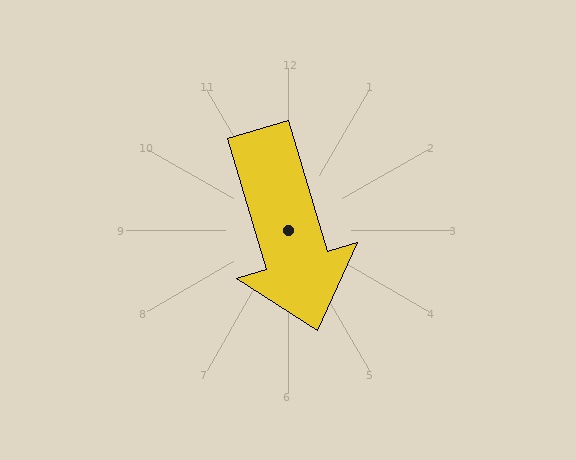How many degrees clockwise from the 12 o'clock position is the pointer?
Approximately 163 degrees.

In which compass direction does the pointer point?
South.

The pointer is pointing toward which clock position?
Roughly 5 o'clock.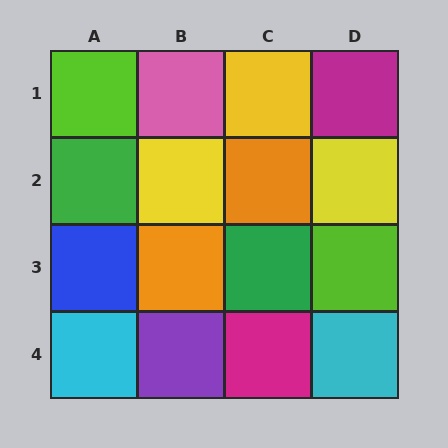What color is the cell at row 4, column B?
Purple.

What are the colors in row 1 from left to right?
Lime, pink, yellow, magenta.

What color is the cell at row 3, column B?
Orange.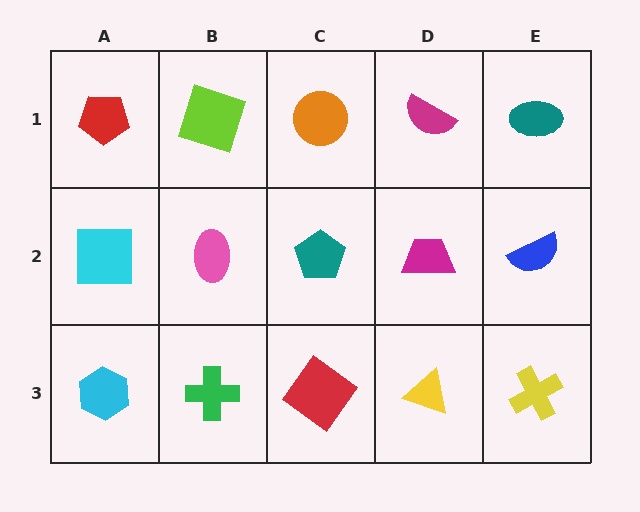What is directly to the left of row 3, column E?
A yellow triangle.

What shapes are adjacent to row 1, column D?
A magenta trapezoid (row 2, column D), an orange circle (row 1, column C), a teal ellipse (row 1, column E).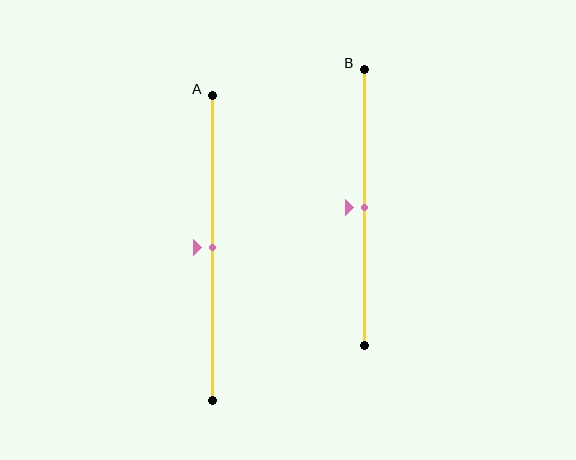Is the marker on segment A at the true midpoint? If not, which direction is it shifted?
Yes, the marker on segment A is at the true midpoint.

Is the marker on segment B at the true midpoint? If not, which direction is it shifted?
Yes, the marker on segment B is at the true midpoint.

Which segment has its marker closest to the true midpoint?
Segment A has its marker closest to the true midpoint.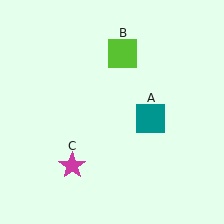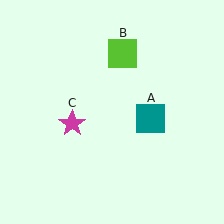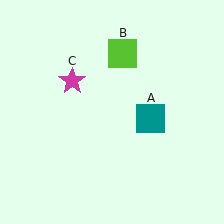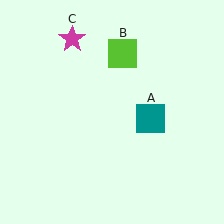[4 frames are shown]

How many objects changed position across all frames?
1 object changed position: magenta star (object C).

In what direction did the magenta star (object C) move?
The magenta star (object C) moved up.